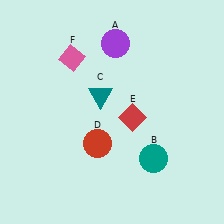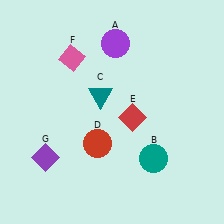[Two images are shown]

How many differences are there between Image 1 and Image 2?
There is 1 difference between the two images.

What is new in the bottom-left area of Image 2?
A purple diamond (G) was added in the bottom-left area of Image 2.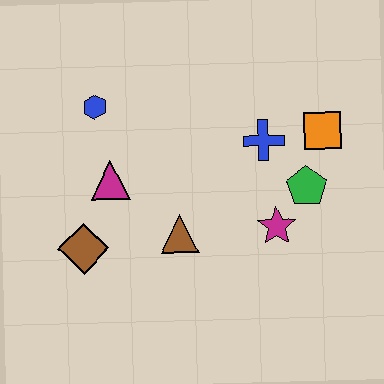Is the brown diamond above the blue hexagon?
No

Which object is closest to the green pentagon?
The magenta star is closest to the green pentagon.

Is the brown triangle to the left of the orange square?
Yes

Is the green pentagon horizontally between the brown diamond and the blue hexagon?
No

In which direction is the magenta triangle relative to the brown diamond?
The magenta triangle is above the brown diamond.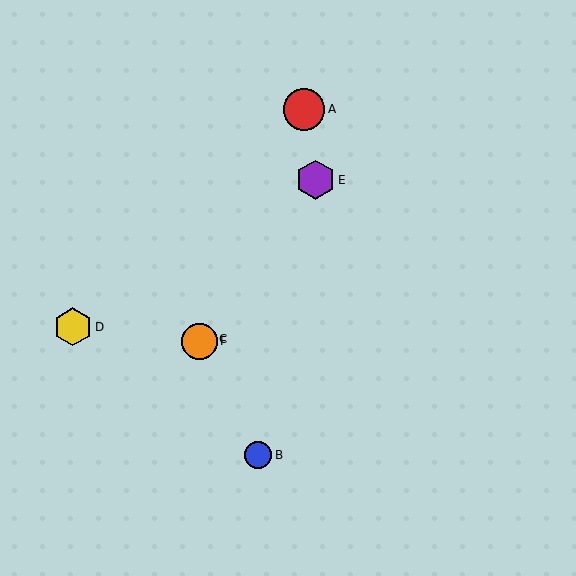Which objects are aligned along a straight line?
Objects C, E, F are aligned along a straight line.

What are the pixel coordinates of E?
Object E is at (315, 180).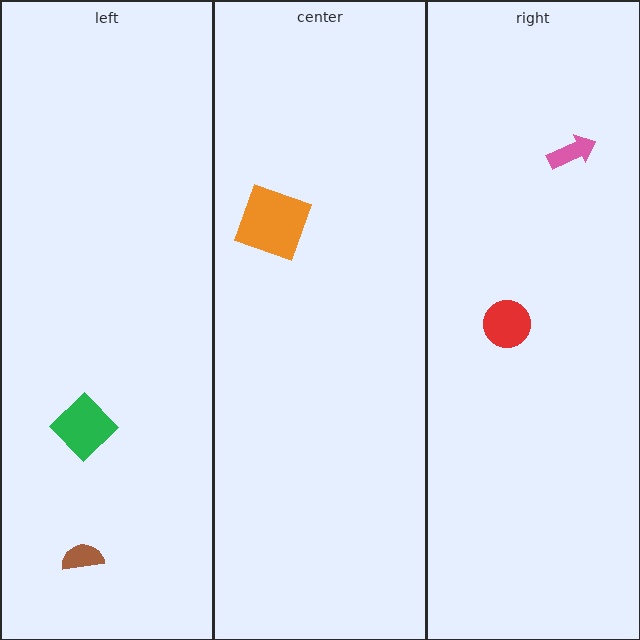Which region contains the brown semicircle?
The left region.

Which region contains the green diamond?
The left region.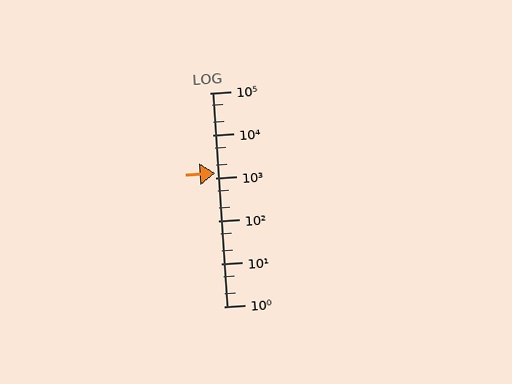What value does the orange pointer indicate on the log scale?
The pointer indicates approximately 1300.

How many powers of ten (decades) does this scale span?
The scale spans 5 decades, from 1 to 100000.